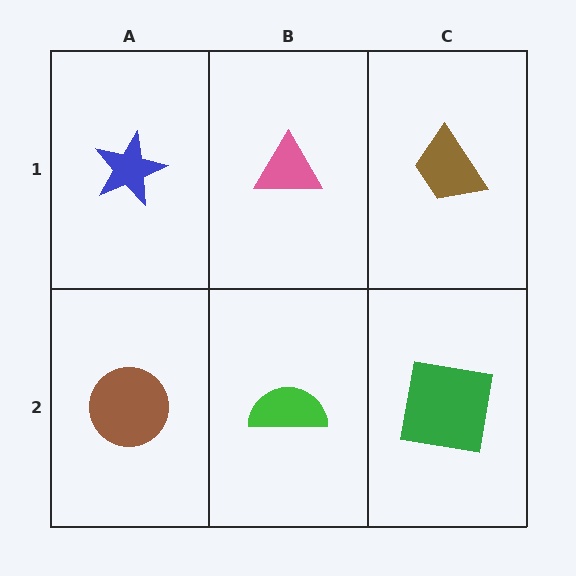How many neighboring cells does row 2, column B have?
3.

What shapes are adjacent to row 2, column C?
A brown trapezoid (row 1, column C), a green semicircle (row 2, column B).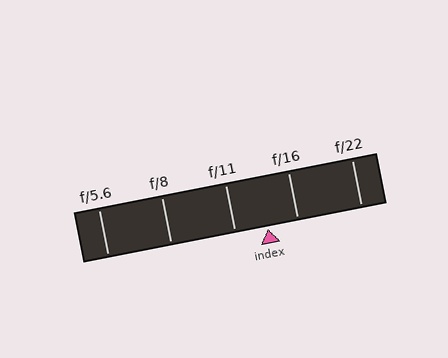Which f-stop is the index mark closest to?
The index mark is closest to f/16.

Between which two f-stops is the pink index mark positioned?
The index mark is between f/11 and f/16.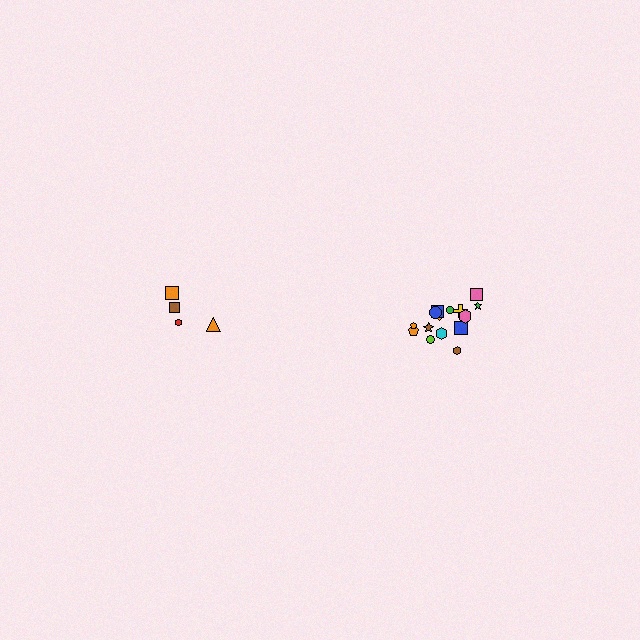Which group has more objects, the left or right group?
The right group.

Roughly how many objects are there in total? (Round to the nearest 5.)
Roughly 20 objects in total.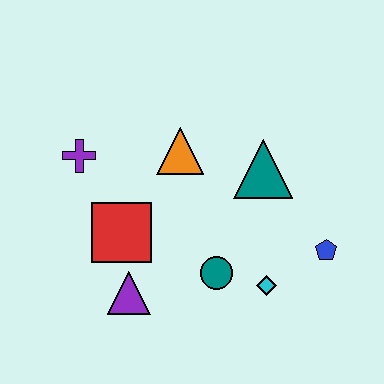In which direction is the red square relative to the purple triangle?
The red square is above the purple triangle.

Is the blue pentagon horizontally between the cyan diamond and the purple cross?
No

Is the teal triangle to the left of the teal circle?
No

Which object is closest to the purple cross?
The red square is closest to the purple cross.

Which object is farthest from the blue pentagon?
The purple cross is farthest from the blue pentagon.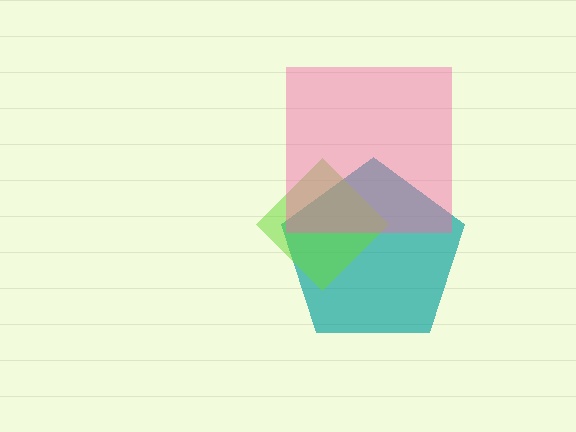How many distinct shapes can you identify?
There are 3 distinct shapes: a teal pentagon, a lime diamond, a pink square.